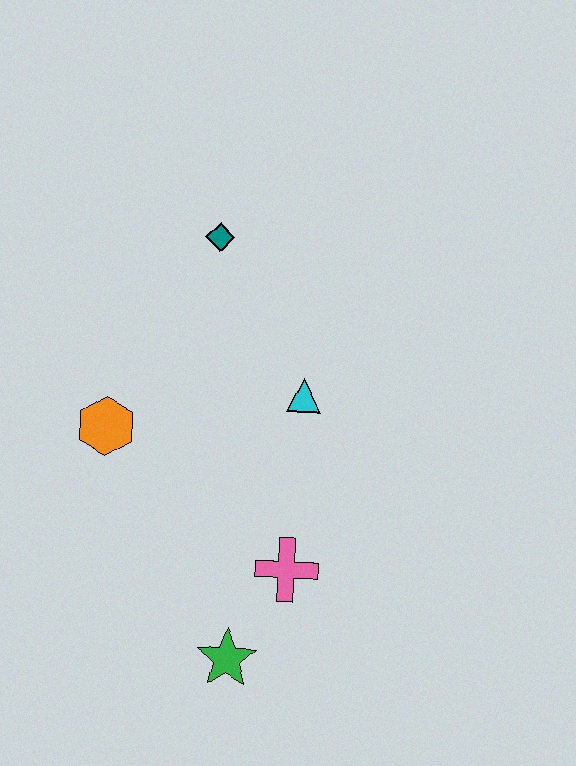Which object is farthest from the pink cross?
The teal diamond is farthest from the pink cross.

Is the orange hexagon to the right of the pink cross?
No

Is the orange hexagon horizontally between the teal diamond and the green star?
No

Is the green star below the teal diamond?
Yes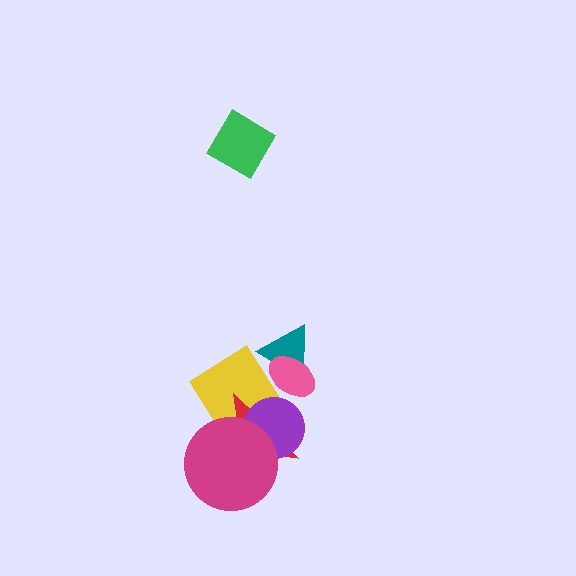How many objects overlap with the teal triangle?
1 object overlaps with the teal triangle.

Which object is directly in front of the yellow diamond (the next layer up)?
The red star is directly in front of the yellow diamond.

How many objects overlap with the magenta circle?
2 objects overlap with the magenta circle.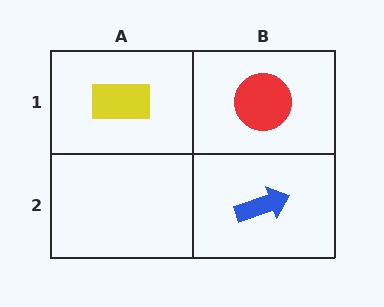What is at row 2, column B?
A blue arrow.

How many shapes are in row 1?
2 shapes.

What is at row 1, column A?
A yellow rectangle.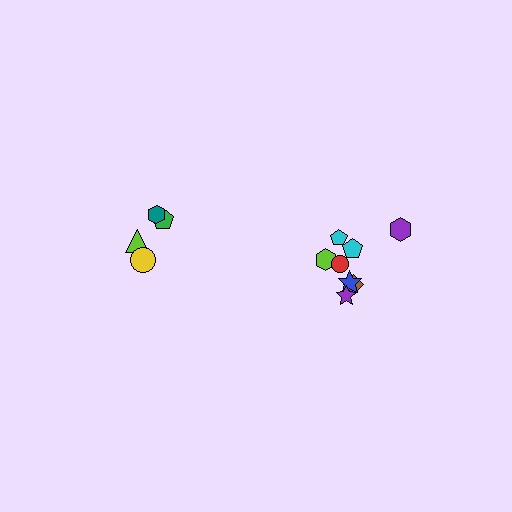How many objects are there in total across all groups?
There are 12 objects.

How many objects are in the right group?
There are 8 objects.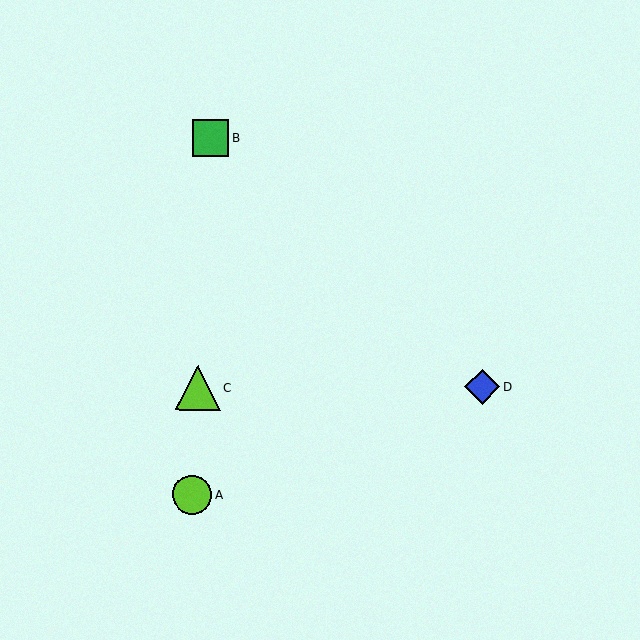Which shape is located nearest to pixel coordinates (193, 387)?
The lime triangle (labeled C) at (198, 388) is nearest to that location.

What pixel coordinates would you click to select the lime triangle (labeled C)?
Click at (198, 388) to select the lime triangle C.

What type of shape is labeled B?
Shape B is a green square.